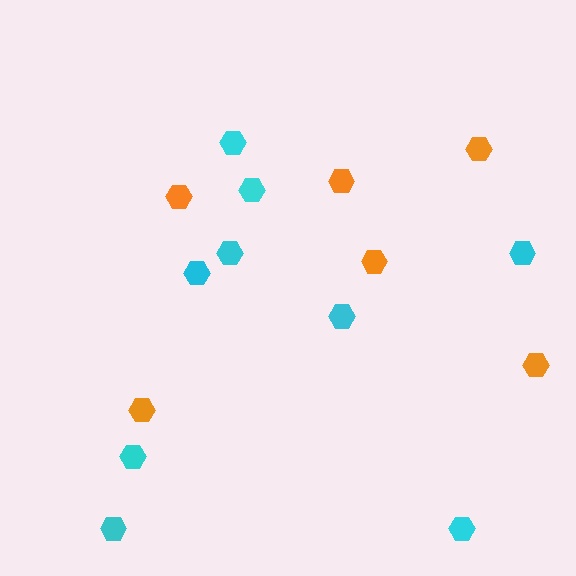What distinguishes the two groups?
There are 2 groups: one group of cyan hexagons (9) and one group of orange hexagons (6).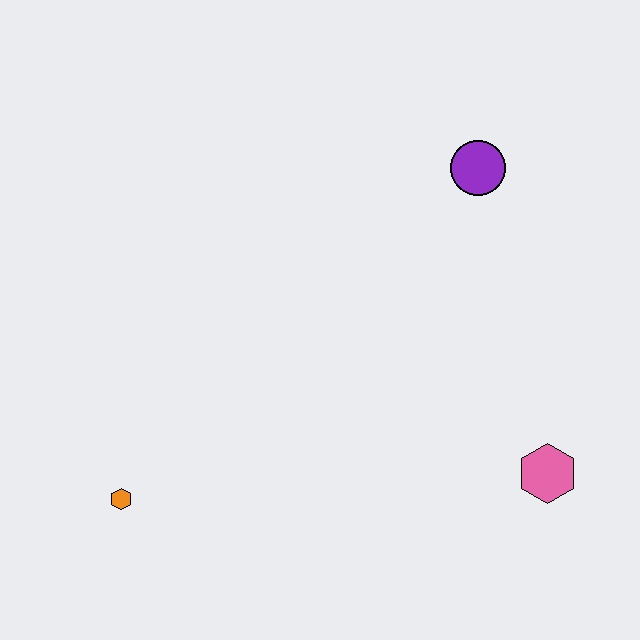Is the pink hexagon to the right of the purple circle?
Yes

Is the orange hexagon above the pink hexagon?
No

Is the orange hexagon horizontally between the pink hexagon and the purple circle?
No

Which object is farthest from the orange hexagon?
The purple circle is farthest from the orange hexagon.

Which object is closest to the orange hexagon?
The pink hexagon is closest to the orange hexagon.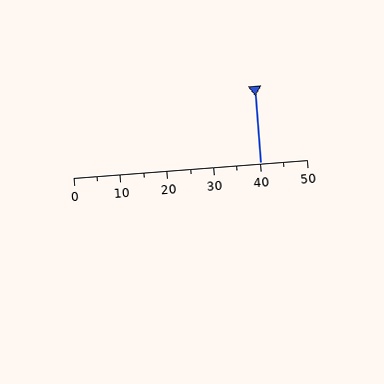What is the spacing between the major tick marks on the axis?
The major ticks are spaced 10 apart.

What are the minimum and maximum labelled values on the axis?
The axis runs from 0 to 50.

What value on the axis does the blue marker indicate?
The marker indicates approximately 40.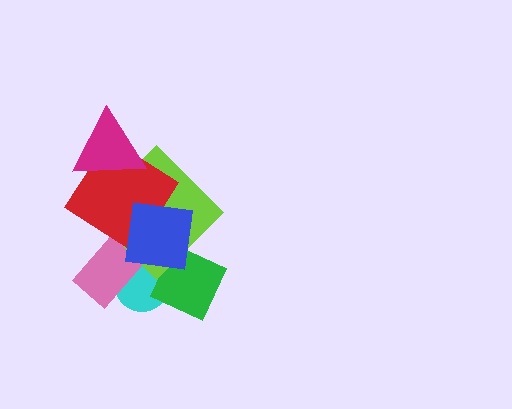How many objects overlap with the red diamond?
3 objects overlap with the red diamond.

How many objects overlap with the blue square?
5 objects overlap with the blue square.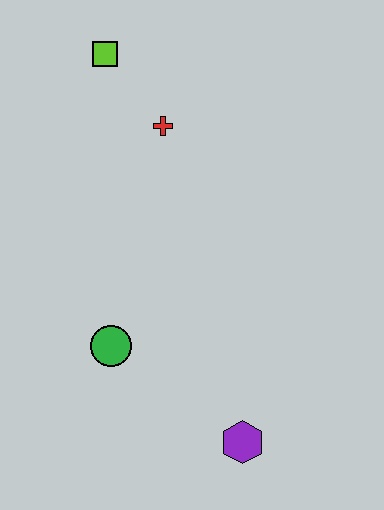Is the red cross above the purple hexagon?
Yes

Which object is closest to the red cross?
The lime square is closest to the red cross.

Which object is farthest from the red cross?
The purple hexagon is farthest from the red cross.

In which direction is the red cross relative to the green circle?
The red cross is above the green circle.